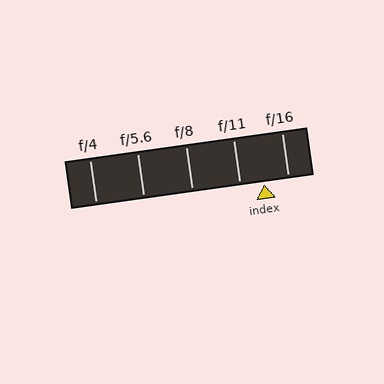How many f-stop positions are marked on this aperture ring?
There are 5 f-stop positions marked.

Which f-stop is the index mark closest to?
The index mark is closest to f/11.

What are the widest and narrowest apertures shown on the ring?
The widest aperture shown is f/4 and the narrowest is f/16.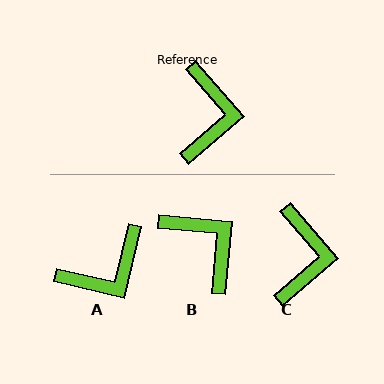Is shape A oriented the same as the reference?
No, it is off by about 54 degrees.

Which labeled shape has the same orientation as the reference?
C.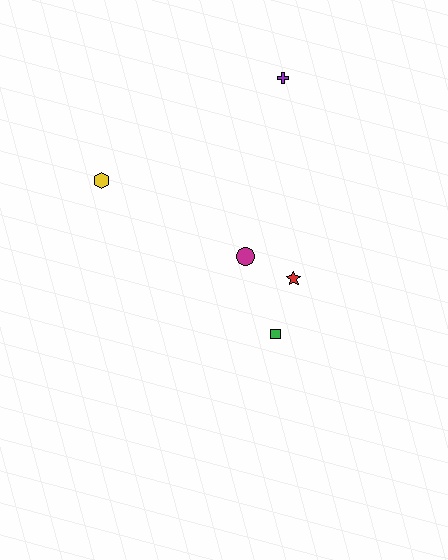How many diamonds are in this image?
There are no diamonds.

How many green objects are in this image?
There is 1 green object.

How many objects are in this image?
There are 5 objects.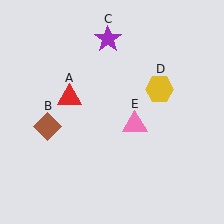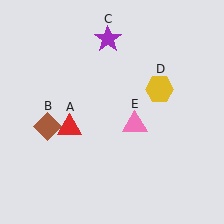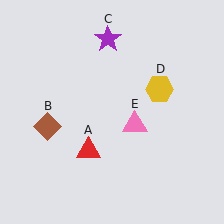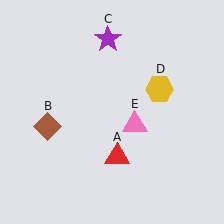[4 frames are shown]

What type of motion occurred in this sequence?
The red triangle (object A) rotated counterclockwise around the center of the scene.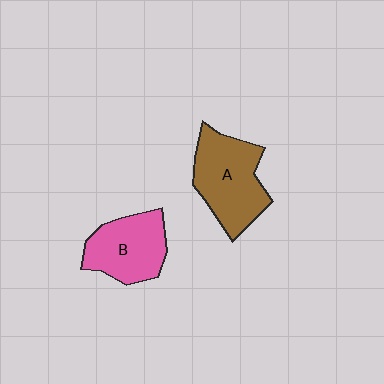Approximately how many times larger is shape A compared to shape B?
Approximately 1.2 times.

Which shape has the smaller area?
Shape B (pink).